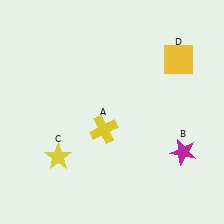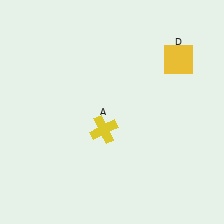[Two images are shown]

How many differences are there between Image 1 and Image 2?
There are 2 differences between the two images.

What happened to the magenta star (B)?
The magenta star (B) was removed in Image 2. It was in the bottom-right area of Image 1.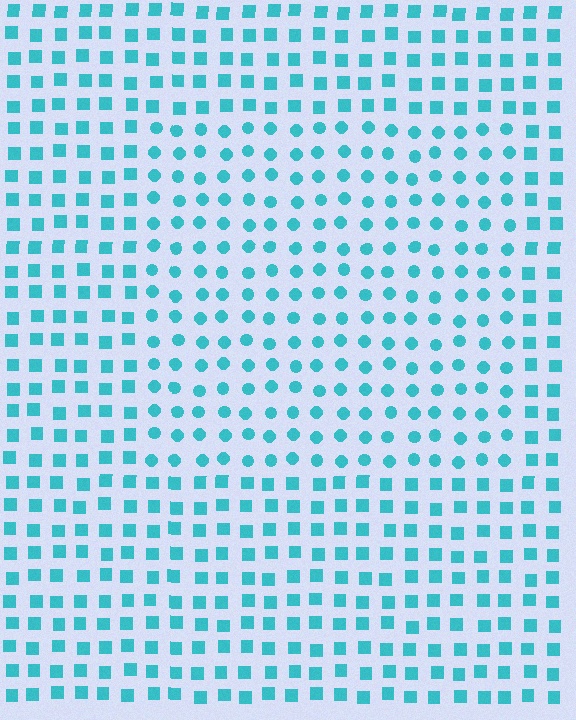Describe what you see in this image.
The image is filled with small cyan elements arranged in a uniform grid. A rectangle-shaped region contains circles, while the surrounding area contains squares. The boundary is defined purely by the change in element shape.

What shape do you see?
I see a rectangle.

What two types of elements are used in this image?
The image uses circles inside the rectangle region and squares outside it.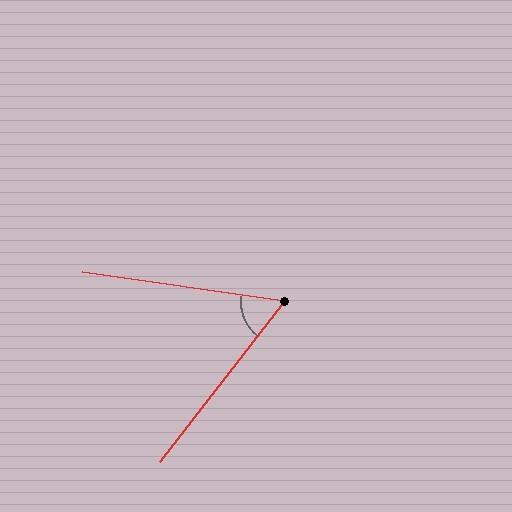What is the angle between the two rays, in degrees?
Approximately 60 degrees.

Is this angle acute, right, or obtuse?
It is acute.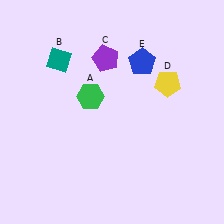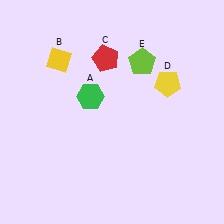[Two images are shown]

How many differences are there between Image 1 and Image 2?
There are 3 differences between the two images.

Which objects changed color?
B changed from teal to yellow. C changed from purple to red. E changed from blue to lime.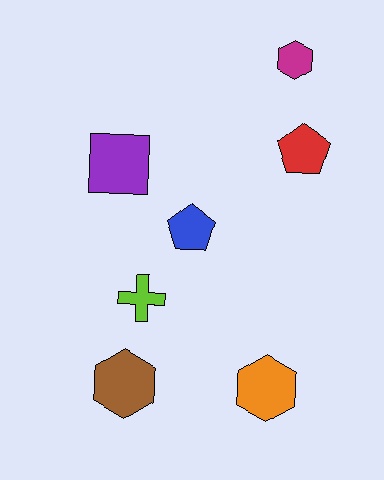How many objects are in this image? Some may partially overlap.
There are 7 objects.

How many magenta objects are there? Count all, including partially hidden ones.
There is 1 magenta object.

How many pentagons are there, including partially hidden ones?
There are 2 pentagons.